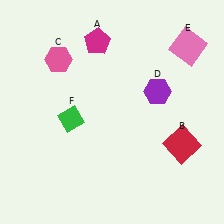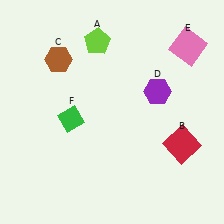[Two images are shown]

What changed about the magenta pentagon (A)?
In Image 1, A is magenta. In Image 2, it changed to lime.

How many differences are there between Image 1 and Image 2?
There are 2 differences between the two images.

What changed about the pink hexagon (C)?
In Image 1, C is pink. In Image 2, it changed to brown.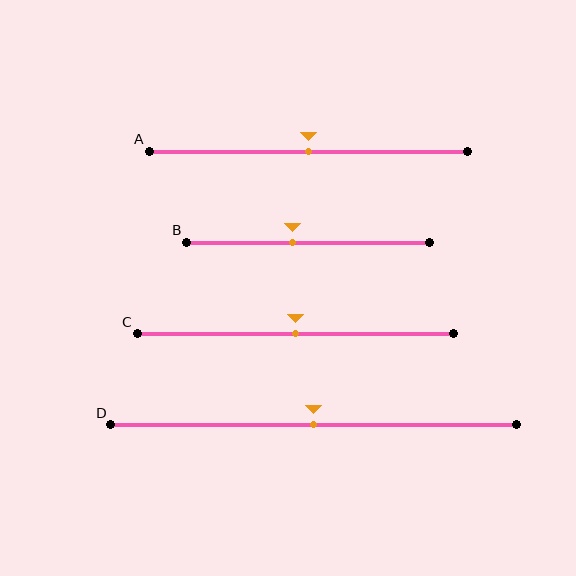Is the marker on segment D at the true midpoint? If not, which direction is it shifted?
Yes, the marker on segment D is at the true midpoint.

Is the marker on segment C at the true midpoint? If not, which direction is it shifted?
Yes, the marker on segment C is at the true midpoint.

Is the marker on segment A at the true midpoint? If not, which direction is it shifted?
Yes, the marker on segment A is at the true midpoint.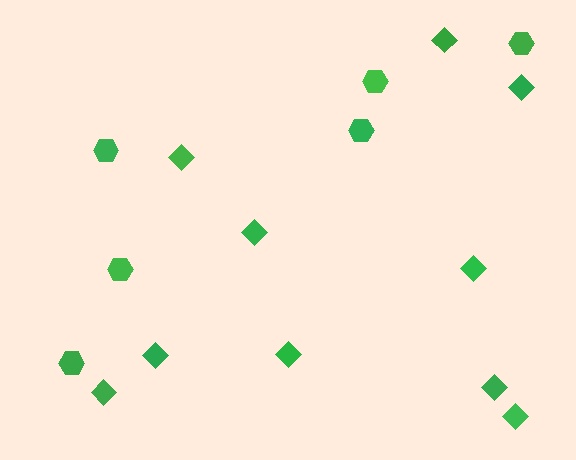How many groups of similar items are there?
There are 2 groups: one group of diamonds (10) and one group of hexagons (6).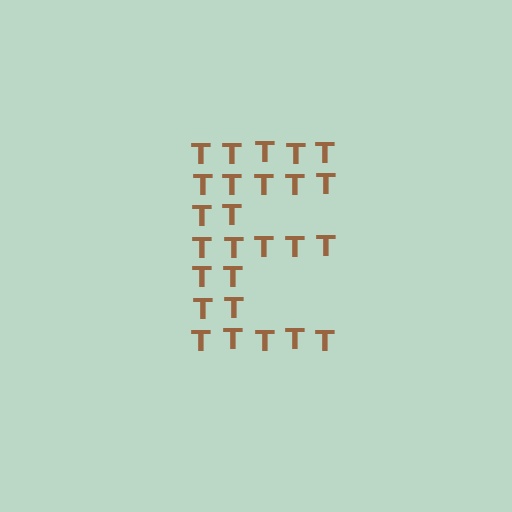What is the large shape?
The large shape is the letter E.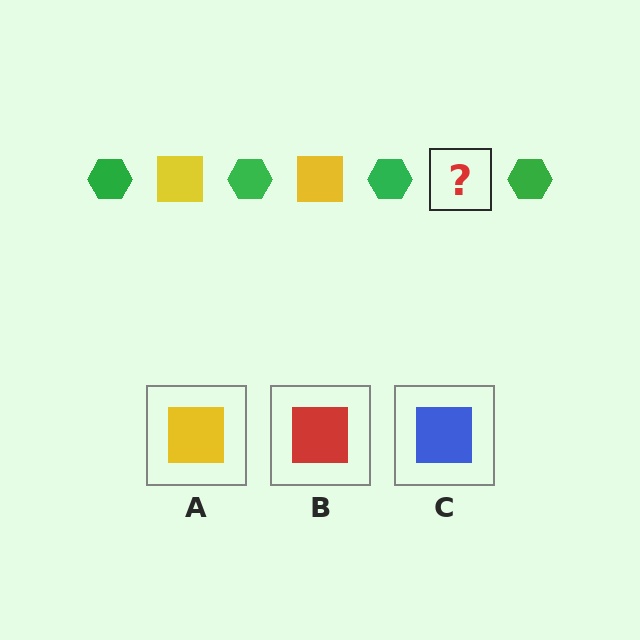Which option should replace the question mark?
Option A.